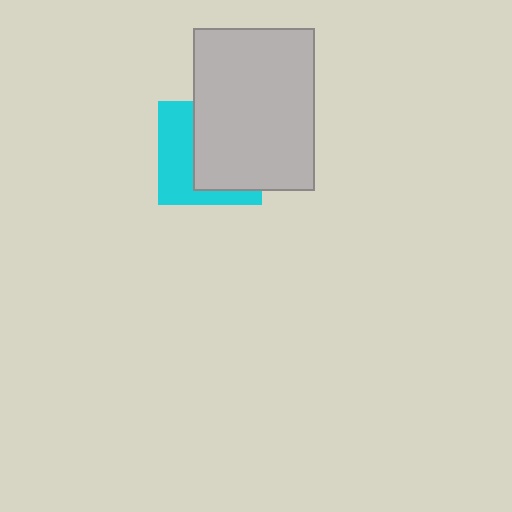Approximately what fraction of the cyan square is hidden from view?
Roughly 57% of the cyan square is hidden behind the light gray rectangle.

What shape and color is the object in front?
The object in front is a light gray rectangle.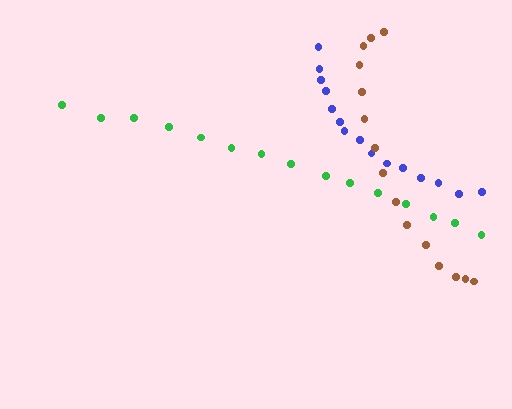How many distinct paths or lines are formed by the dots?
There are 3 distinct paths.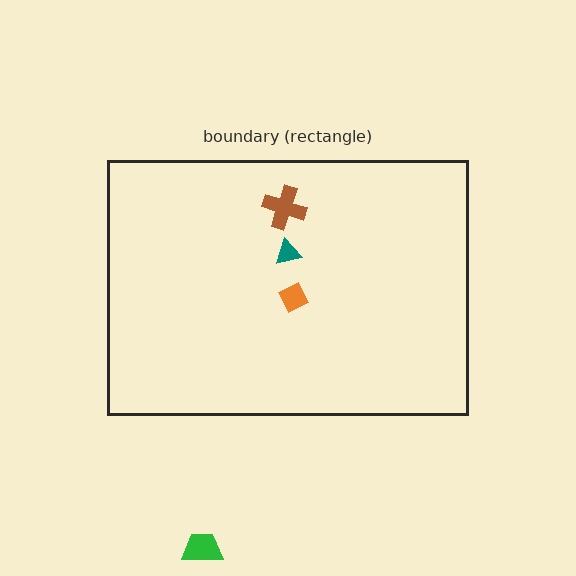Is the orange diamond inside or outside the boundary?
Inside.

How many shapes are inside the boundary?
3 inside, 1 outside.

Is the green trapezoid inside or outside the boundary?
Outside.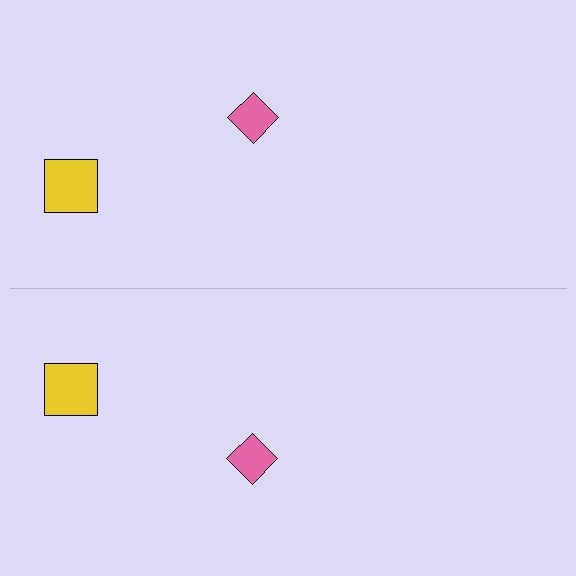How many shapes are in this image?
There are 4 shapes in this image.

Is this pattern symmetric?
Yes, this pattern has bilateral (reflection) symmetry.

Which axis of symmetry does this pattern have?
The pattern has a horizontal axis of symmetry running through the center of the image.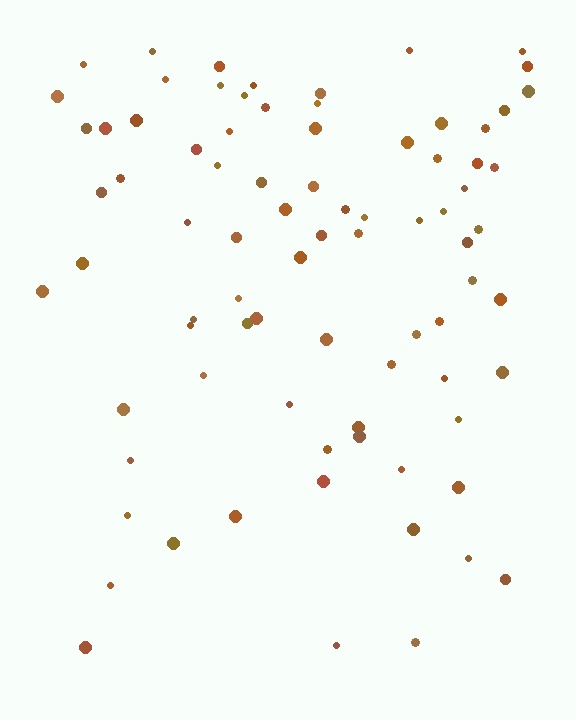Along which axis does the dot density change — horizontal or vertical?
Vertical.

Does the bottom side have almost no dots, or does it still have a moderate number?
Still a moderate number, just noticeably fewer than the top.